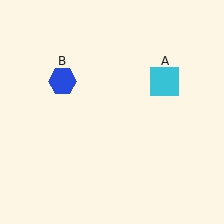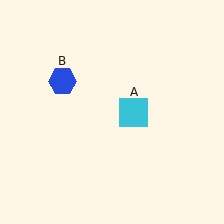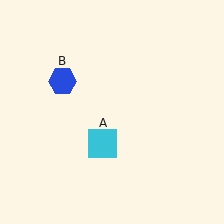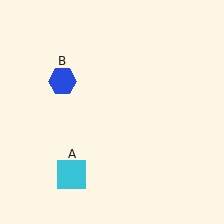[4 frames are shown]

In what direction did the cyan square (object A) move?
The cyan square (object A) moved down and to the left.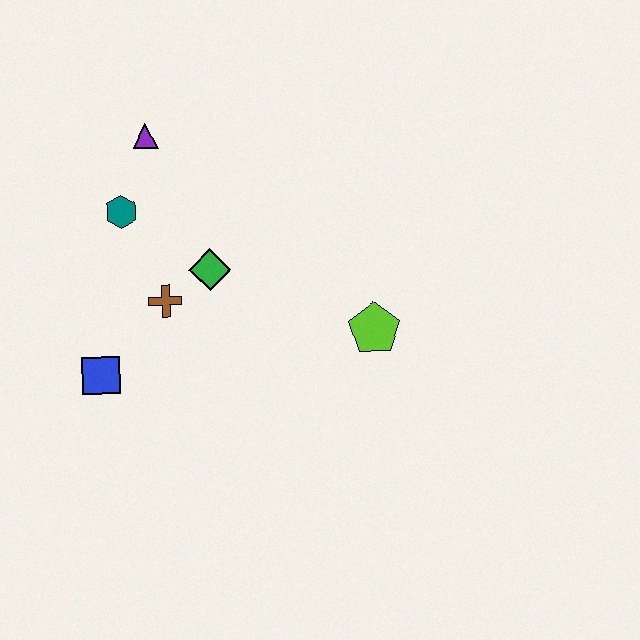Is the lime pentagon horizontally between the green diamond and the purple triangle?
No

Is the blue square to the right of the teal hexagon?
No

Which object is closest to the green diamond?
The brown cross is closest to the green diamond.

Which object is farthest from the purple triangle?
The lime pentagon is farthest from the purple triangle.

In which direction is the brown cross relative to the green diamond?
The brown cross is to the left of the green diamond.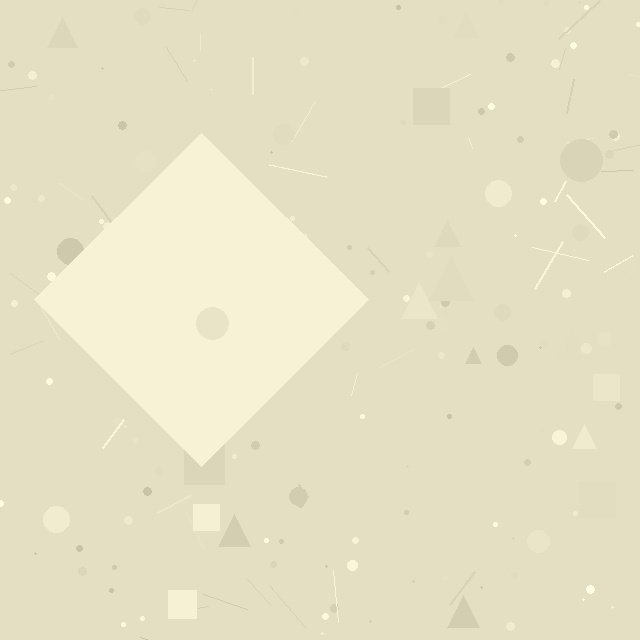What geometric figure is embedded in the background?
A diamond is embedded in the background.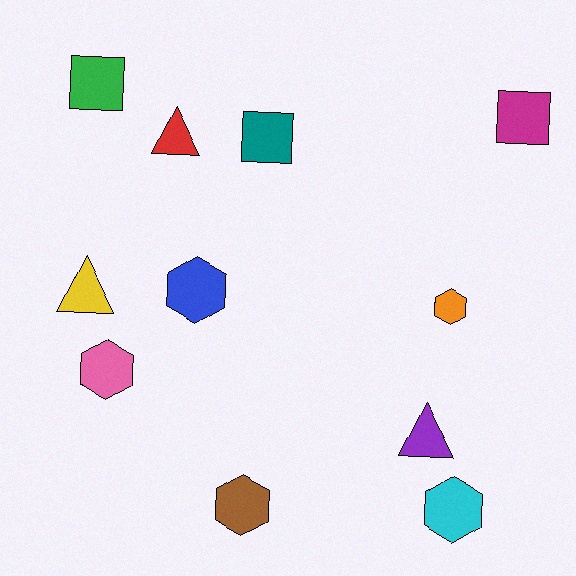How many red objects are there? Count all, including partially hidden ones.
There is 1 red object.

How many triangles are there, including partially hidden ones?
There are 3 triangles.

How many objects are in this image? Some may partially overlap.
There are 11 objects.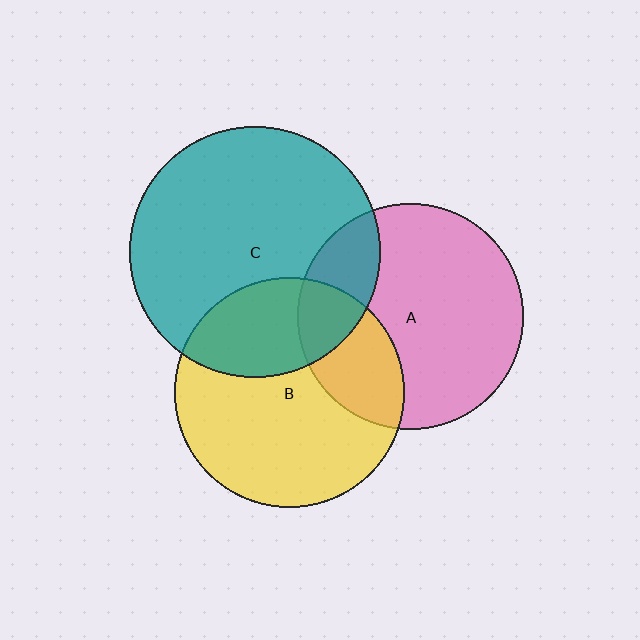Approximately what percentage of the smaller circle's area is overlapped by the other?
Approximately 30%.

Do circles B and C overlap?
Yes.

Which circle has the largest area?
Circle C (teal).